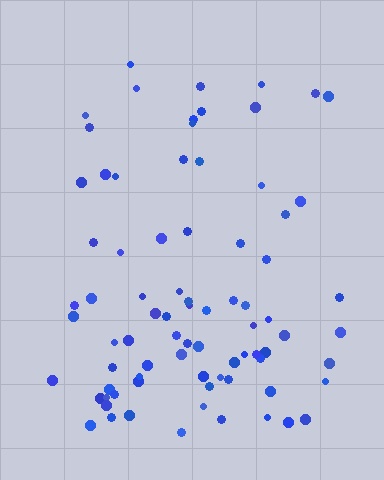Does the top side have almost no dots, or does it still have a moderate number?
Still a moderate number, just noticeably fewer than the bottom.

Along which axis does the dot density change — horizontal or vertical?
Vertical.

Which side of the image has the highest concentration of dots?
The bottom.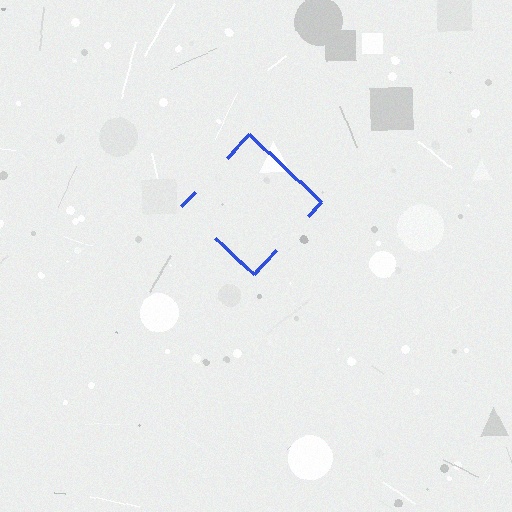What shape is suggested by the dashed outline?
The dashed outline suggests a diamond.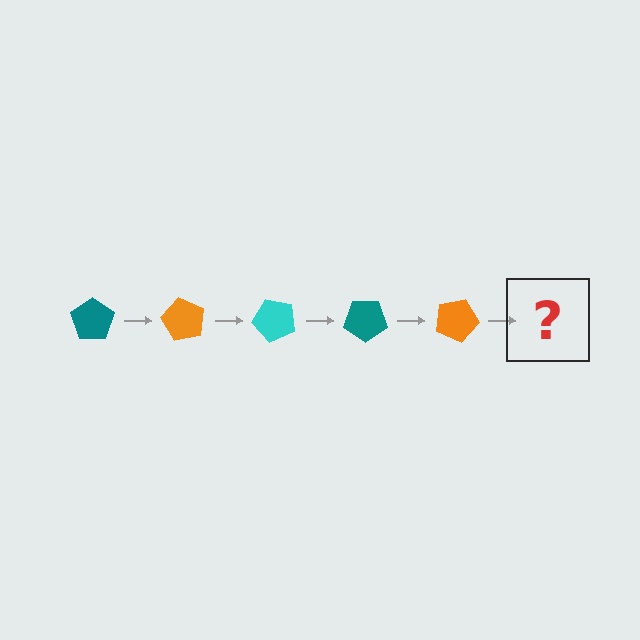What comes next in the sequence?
The next element should be a cyan pentagon, rotated 300 degrees from the start.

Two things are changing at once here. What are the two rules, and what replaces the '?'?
The two rules are that it rotates 60 degrees each step and the color cycles through teal, orange, and cyan. The '?' should be a cyan pentagon, rotated 300 degrees from the start.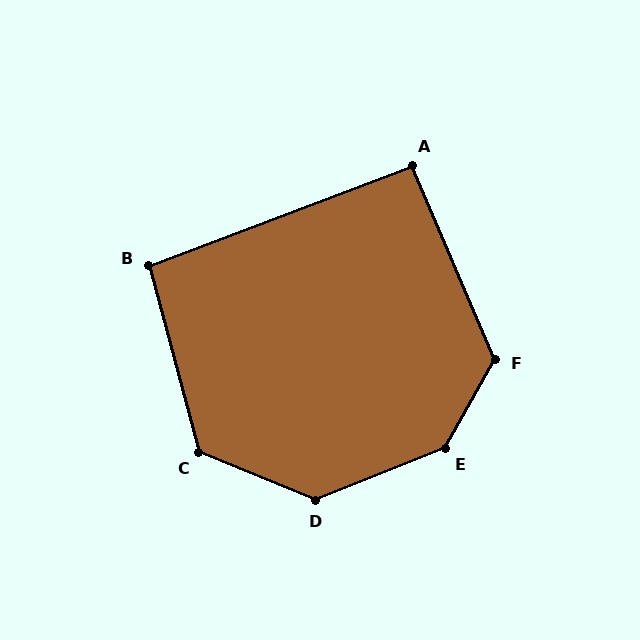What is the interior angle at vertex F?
Approximately 128 degrees (obtuse).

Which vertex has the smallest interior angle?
A, at approximately 92 degrees.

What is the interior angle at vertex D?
Approximately 137 degrees (obtuse).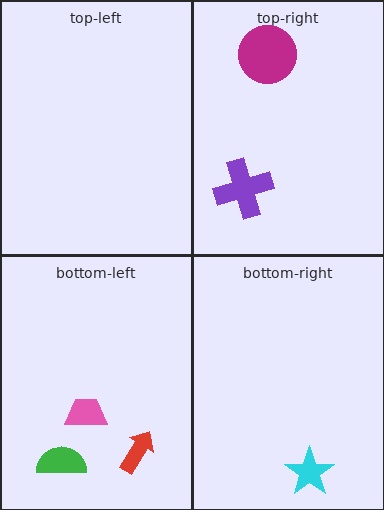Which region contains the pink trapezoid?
The bottom-left region.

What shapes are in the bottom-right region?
The cyan star.